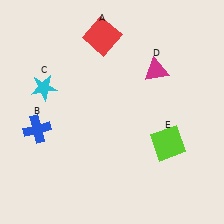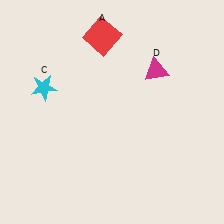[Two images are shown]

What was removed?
The lime square (E), the blue cross (B) were removed in Image 2.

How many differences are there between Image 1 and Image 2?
There are 2 differences between the two images.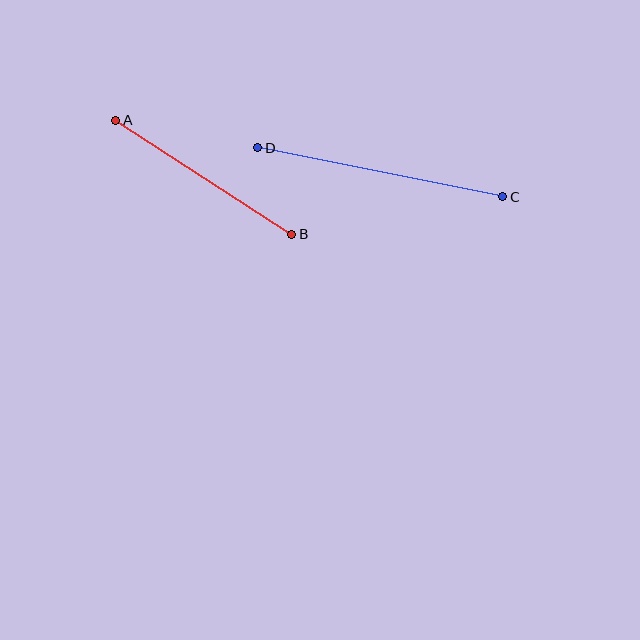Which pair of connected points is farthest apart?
Points C and D are farthest apart.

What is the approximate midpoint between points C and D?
The midpoint is at approximately (380, 172) pixels.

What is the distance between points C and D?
The distance is approximately 250 pixels.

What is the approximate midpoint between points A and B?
The midpoint is at approximately (204, 177) pixels.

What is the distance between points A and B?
The distance is approximately 210 pixels.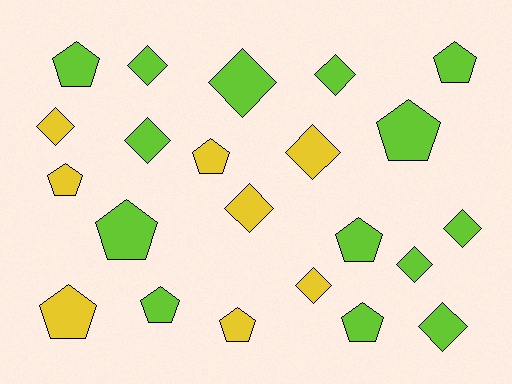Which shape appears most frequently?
Diamond, with 11 objects.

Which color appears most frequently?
Lime, with 14 objects.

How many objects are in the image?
There are 22 objects.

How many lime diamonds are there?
There are 7 lime diamonds.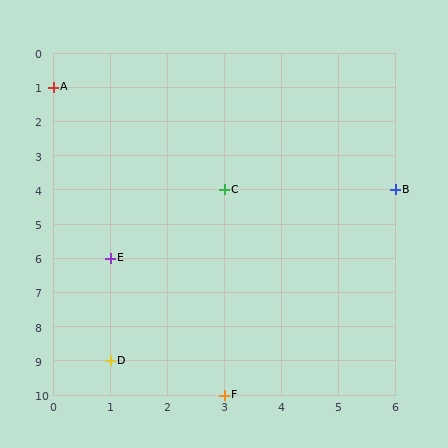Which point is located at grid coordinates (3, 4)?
Point C is at (3, 4).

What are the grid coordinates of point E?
Point E is at grid coordinates (1, 6).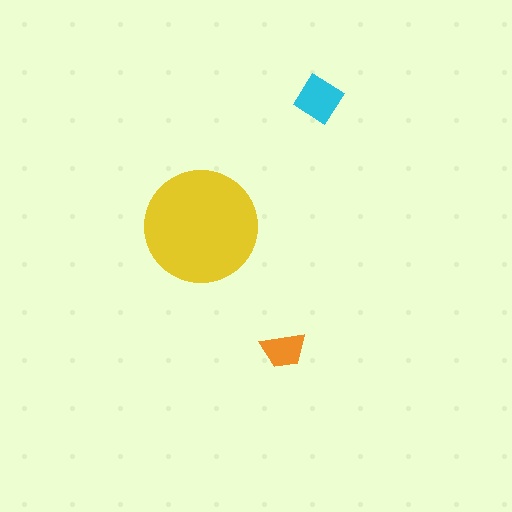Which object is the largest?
The yellow circle.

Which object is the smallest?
The orange trapezoid.